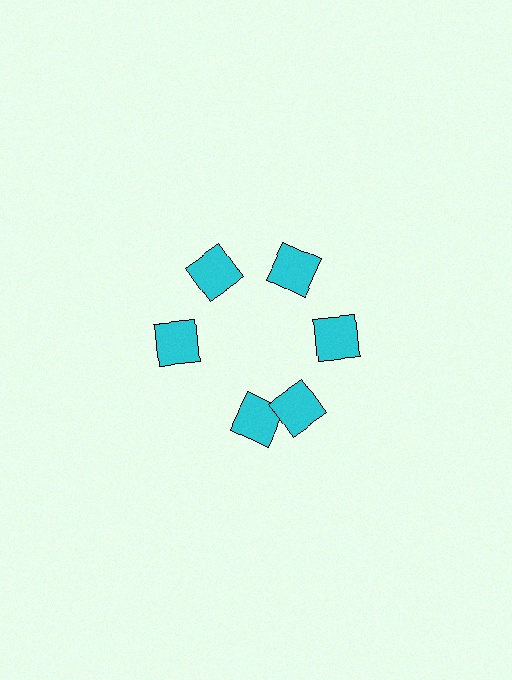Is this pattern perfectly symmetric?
No. The 6 cyan squares are arranged in a ring, but one element near the 7 o'clock position is rotated out of alignment along the ring, breaking the 6-fold rotational symmetry.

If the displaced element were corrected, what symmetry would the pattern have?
It would have 6-fold rotational symmetry — the pattern would map onto itself every 60 degrees.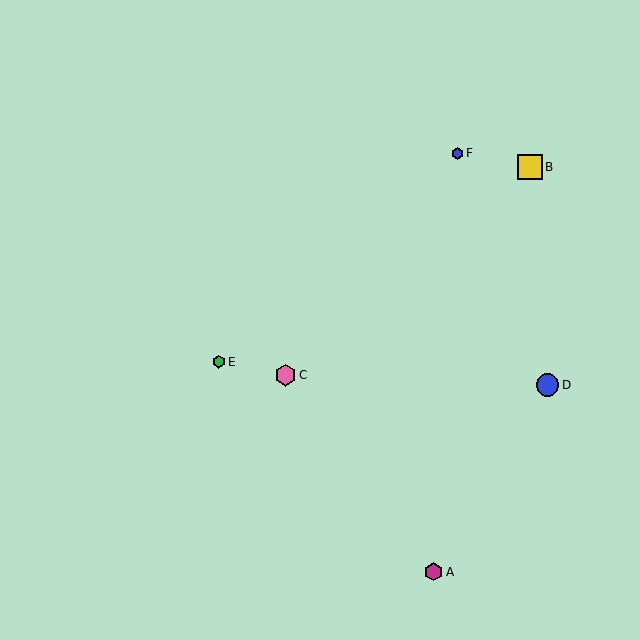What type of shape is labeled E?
Shape E is a green hexagon.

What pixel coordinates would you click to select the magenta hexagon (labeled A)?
Click at (434, 572) to select the magenta hexagon A.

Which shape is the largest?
The yellow square (labeled B) is the largest.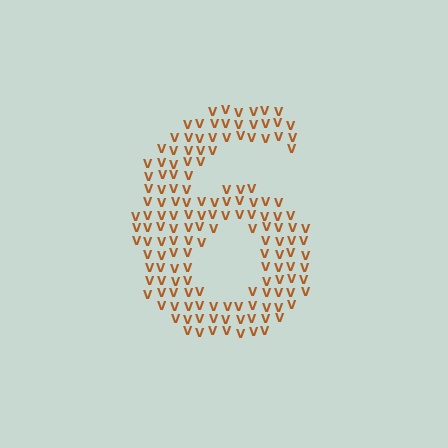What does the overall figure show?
The overall figure shows the digit 6.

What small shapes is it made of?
It is made of small letter V's.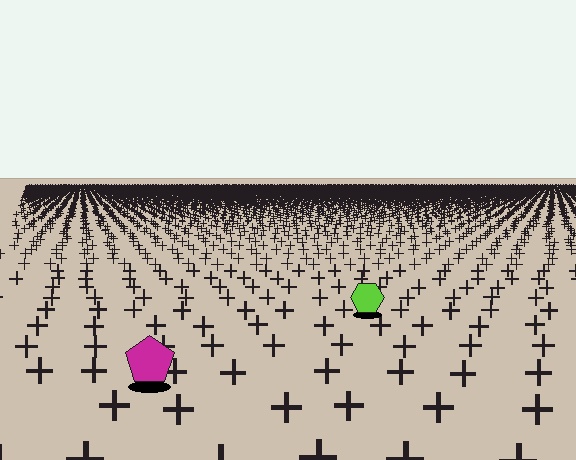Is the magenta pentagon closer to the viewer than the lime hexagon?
Yes. The magenta pentagon is closer — you can tell from the texture gradient: the ground texture is coarser near it.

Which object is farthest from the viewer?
The lime hexagon is farthest from the viewer. It appears smaller and the ground texture around it is denser.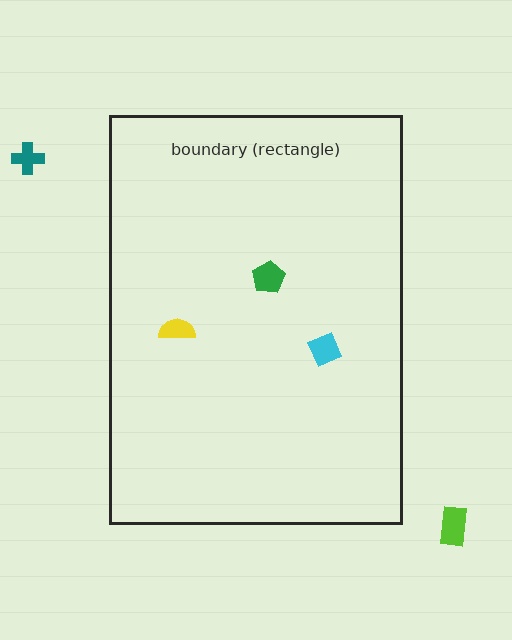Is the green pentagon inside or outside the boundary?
Inside.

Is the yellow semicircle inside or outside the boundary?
Inside.